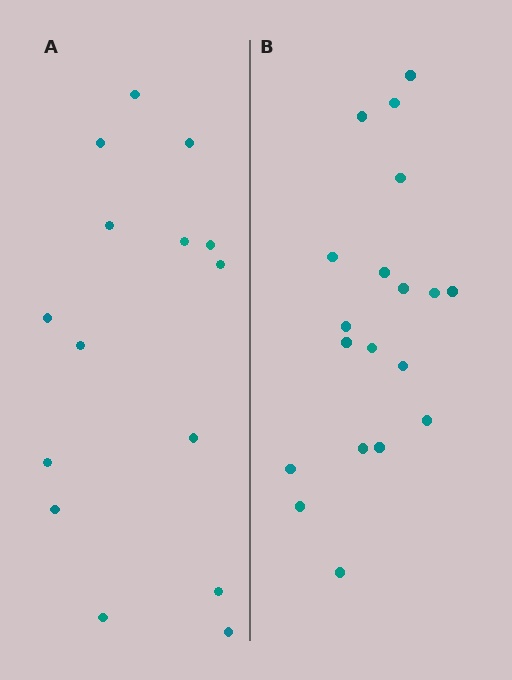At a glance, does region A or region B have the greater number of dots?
Region B (the right region) has more dots.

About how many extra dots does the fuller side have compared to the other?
Region B has about 4 more dots than region A.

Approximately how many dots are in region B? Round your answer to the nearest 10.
About 20 dots. (The exact count is 19, which rounds to 20.)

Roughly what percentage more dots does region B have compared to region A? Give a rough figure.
About 25% more.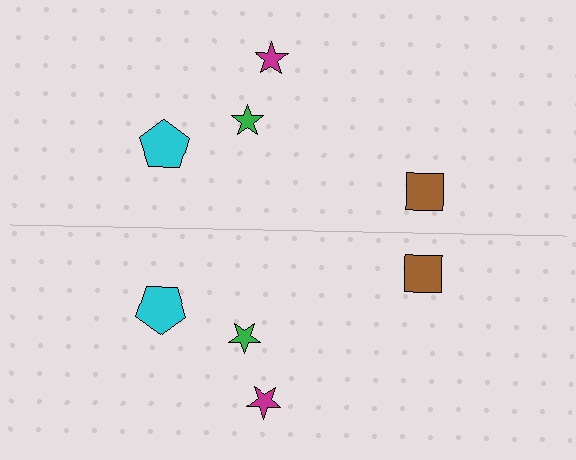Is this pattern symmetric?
Yes, this pattern has bilateral (reflection) symmetry.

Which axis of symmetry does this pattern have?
The pattern has a horizontal axis of symmetry running through the center of the image.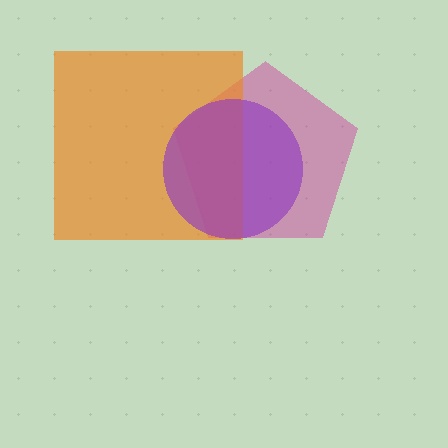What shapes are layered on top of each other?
The layered shapes are: a magenta pentagon, an orange square, a purple circle.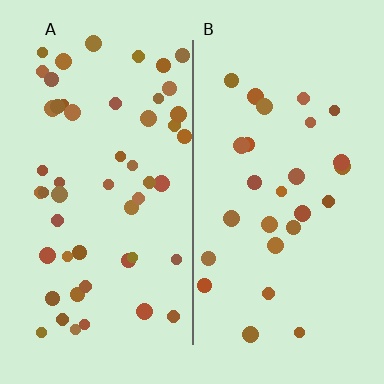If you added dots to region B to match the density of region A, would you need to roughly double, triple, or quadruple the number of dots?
Approximately double.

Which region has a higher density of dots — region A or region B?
A (the left).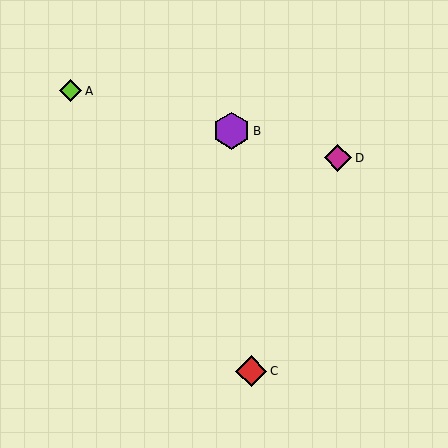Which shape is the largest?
The purple hexagon (labeled B) is the largest.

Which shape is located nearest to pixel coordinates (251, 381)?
The red diamond (labeled C) at (251, 371) is nearest to that location.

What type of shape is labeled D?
Shape D is a magenta diamond.